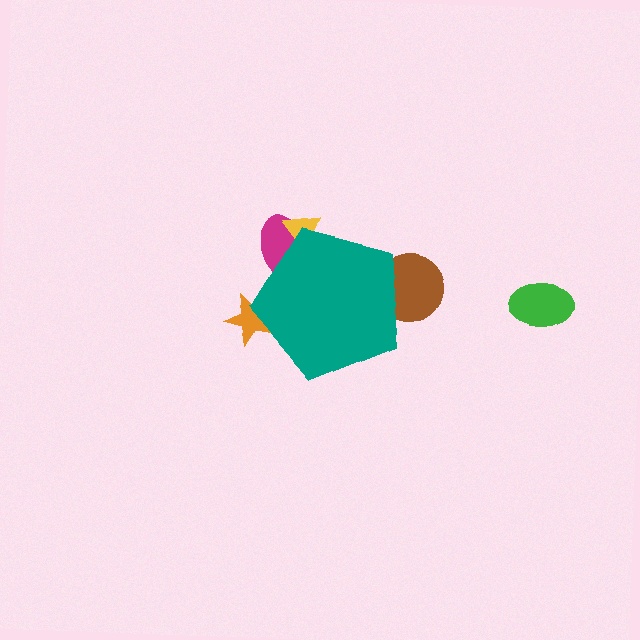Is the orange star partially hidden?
Yes, the orange star is partially hidden behind the teal pentagon.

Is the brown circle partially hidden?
Yes, the brown circle is partially hidden behind the teal pentagon.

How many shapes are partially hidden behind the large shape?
4 shapes are partially hidden.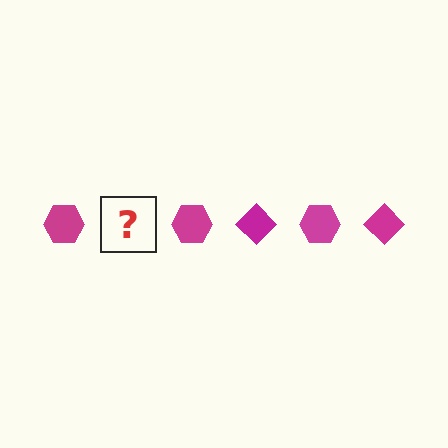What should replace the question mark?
The question mark should be replaced with a magenta diamond.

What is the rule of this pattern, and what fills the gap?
The rule is that the pattern cycles through hexagon, diamond shapes in magenta. The gap should be filled with a magenta diamond.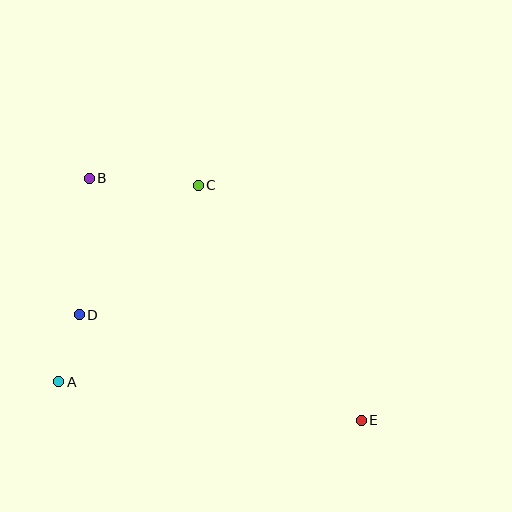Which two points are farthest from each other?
Points B and E are farthest from each other.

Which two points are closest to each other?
Points A and D are closest to each other.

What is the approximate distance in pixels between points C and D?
The distance between C and D is approximately 176 pixels.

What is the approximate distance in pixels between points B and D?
The distance between B and D is approximately 137 pixels.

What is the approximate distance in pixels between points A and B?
The distance between A and B is approximately 206 pixels.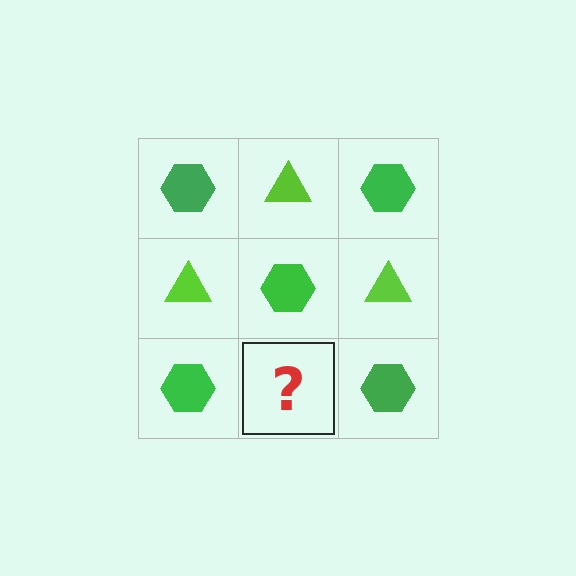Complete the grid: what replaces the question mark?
The question mark should be replaced with a lime triangle.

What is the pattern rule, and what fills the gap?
The rule is that it alternates green hexagon and lime triangle in a checkerboard pattern. The gap should be filled with a lime triangle.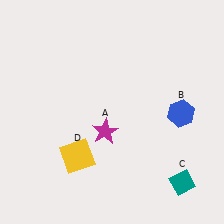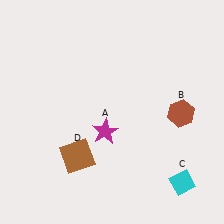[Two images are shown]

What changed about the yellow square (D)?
In Image 1, D is yellow. In Image 2, it changed to brown.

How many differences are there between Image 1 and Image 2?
There are 3 differences between the two images.